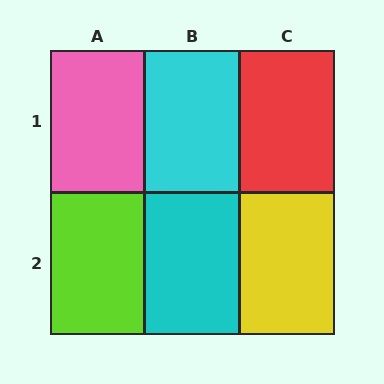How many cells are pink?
1 cell is pink.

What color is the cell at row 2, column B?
Cyan.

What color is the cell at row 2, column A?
Lime.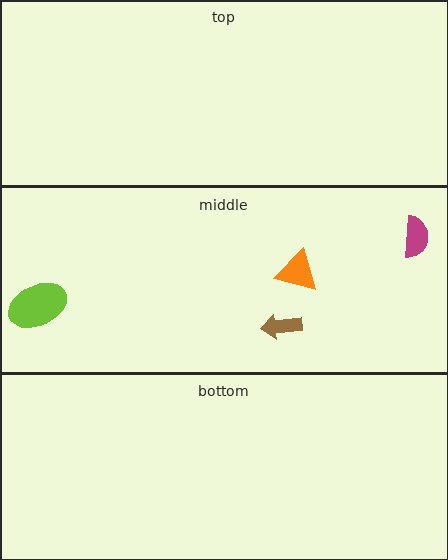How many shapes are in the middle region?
4.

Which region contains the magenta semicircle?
The middle region.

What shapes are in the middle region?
The brown arrow, the orange triangle, the magenta semicircle, the lime ellipse.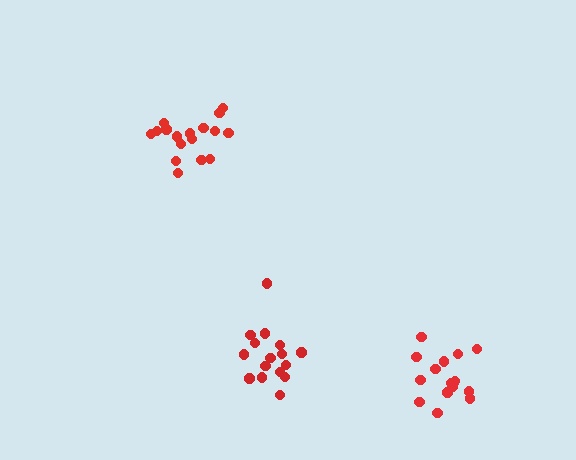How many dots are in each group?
Group 1: 16 dots, Group 2: 17 dots, Group 3: 16 dots (49 total).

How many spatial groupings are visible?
There are 3 spatial groupings.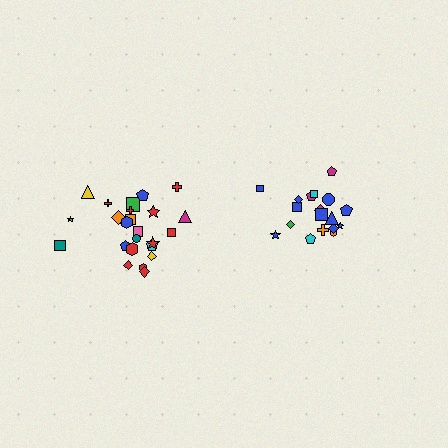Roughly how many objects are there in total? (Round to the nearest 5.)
Roughly 45 objects in total.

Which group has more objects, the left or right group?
The left group.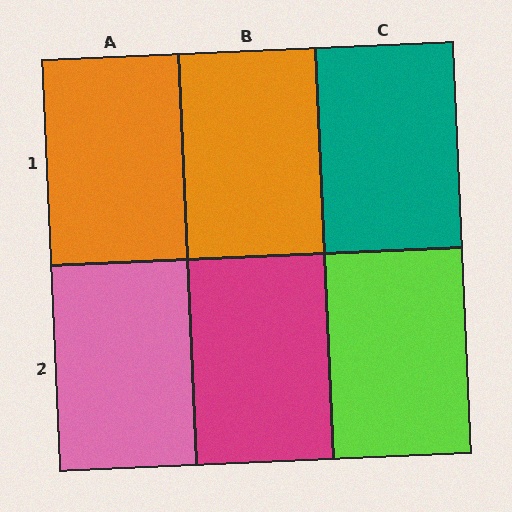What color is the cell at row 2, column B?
Magenta.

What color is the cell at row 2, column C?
Lime.